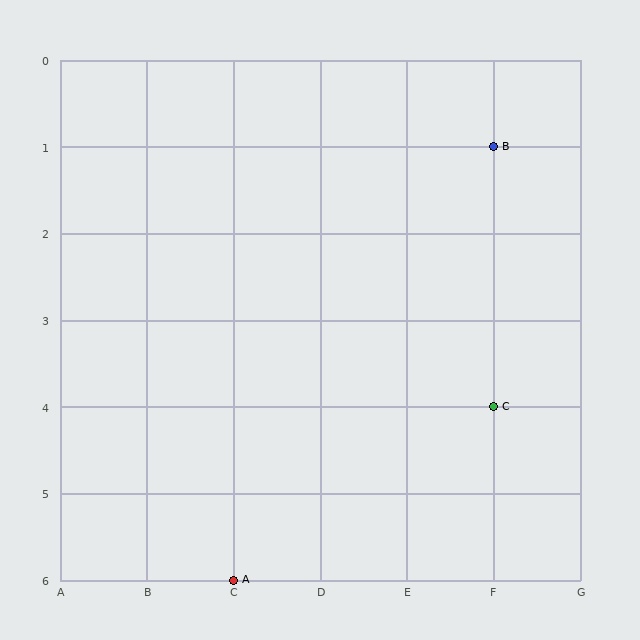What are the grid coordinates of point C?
Point C is at grid coordinates (F, 4).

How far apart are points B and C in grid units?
Points B and C are 3 rows apart.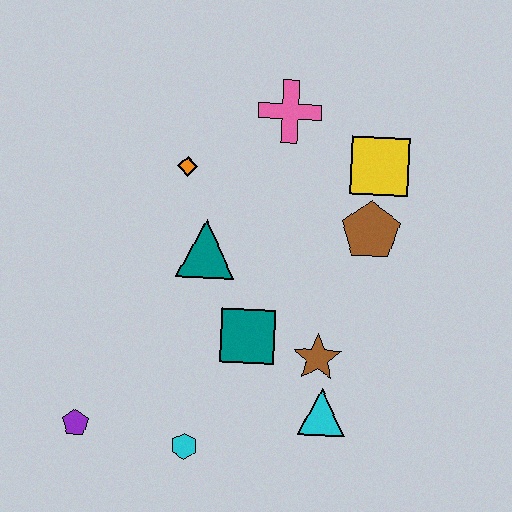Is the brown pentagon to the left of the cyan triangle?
No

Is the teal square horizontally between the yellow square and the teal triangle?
Yes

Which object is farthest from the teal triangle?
The purple pentagon is farthest from the teal triangle.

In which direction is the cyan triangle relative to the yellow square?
The cyan triangle is below the yellow square.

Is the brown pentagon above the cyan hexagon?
Yes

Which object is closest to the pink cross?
The yellow square is closest to the pink cross.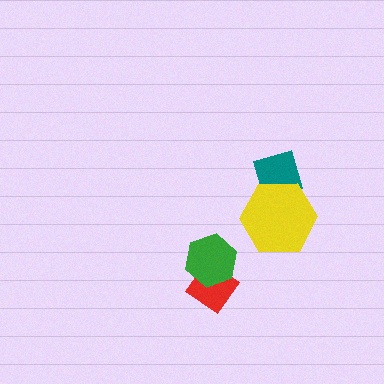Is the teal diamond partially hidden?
Yes, it is partially covered by another shape.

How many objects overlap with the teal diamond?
1 object overlaps with the teal diamond.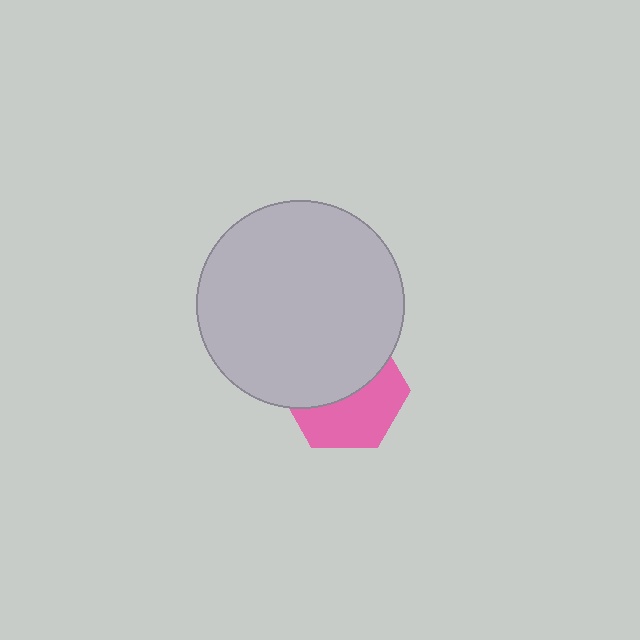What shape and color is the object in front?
The object in front is a light gray circle.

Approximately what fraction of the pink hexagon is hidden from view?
Roughly 52% of the pink hexagon is hidden behind the light gray circle.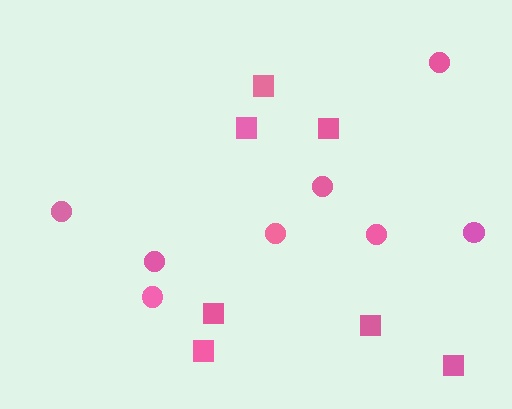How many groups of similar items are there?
There are 2 groups: one group of squares (7) and one group of circles (8).